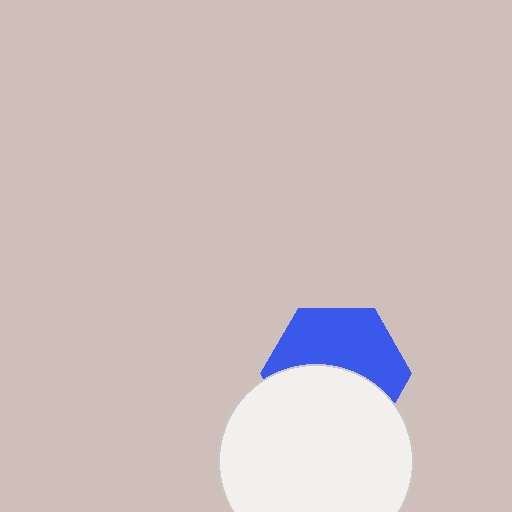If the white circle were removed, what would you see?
You would see the complete blue hexagon.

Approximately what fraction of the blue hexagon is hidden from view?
Roughly 49% of the blue hexagon is hidden behind the white circle.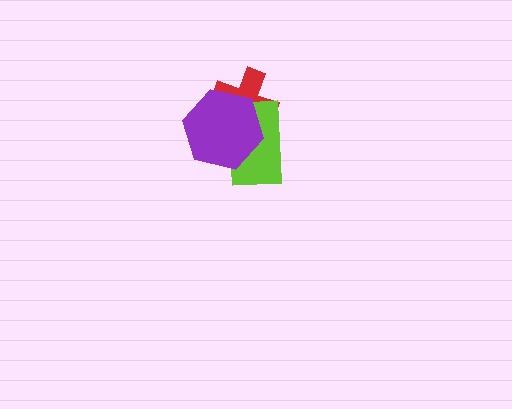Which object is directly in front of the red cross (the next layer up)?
The lime rectangle is directly in front of the red cross.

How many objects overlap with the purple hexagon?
2 objects overlap with the purple hexagon.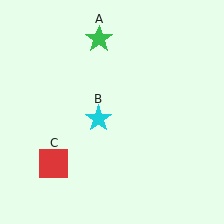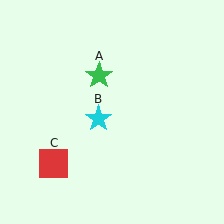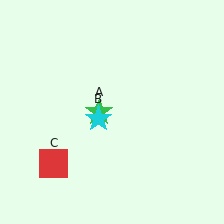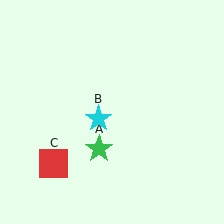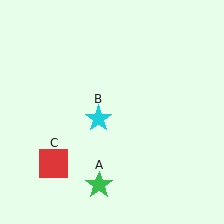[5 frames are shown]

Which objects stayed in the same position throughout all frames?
Cyan star (object B) and red square (object C) remained stationary.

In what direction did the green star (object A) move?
The green star (object A) moved down.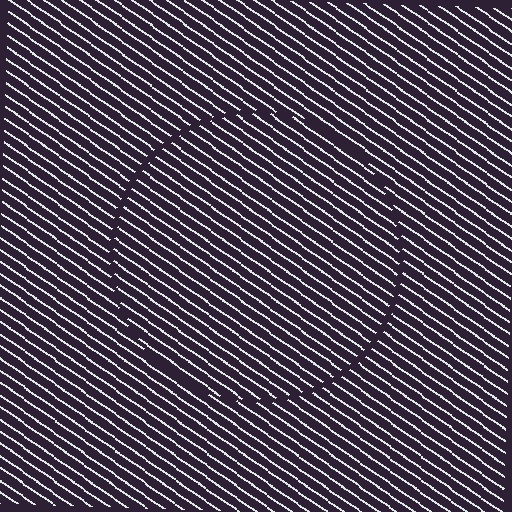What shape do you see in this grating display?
An illusory circle. The interior of the shape contains the same grating, shifted by half a period — the contour is defined by the phase discontinuity where line-ends from the inner and outer gratings abut.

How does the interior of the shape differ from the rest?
The interior of the shape contains the same grating, shifted by half a period — the contour is defined by the phase discontinuity where line-ends from the inner and outer gratings abut.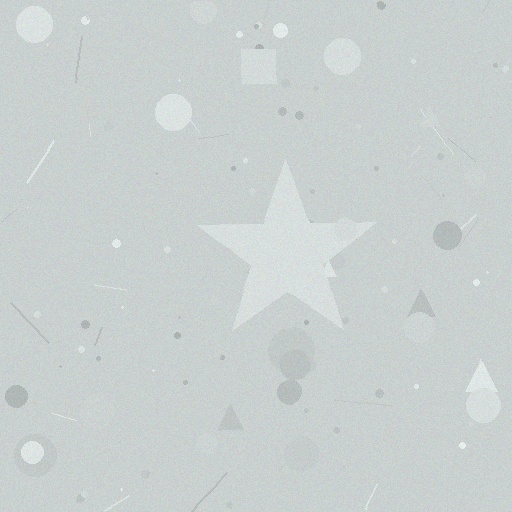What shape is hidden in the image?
A star is hidden in the image.